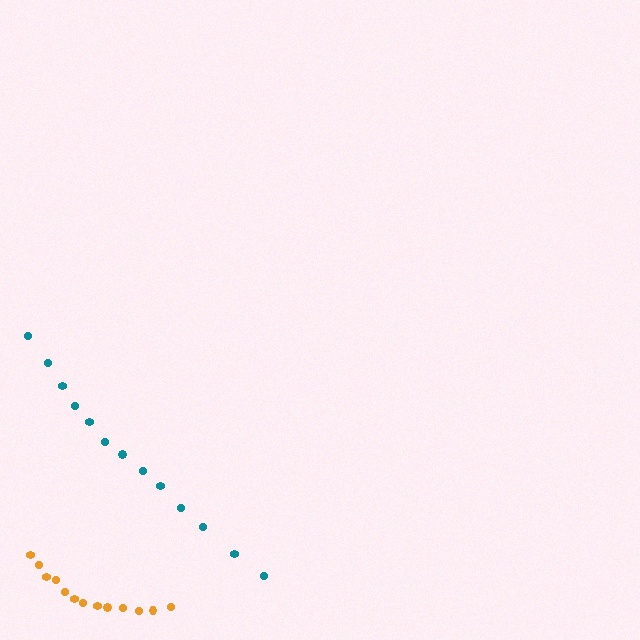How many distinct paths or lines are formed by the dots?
There are 2 distinct paths.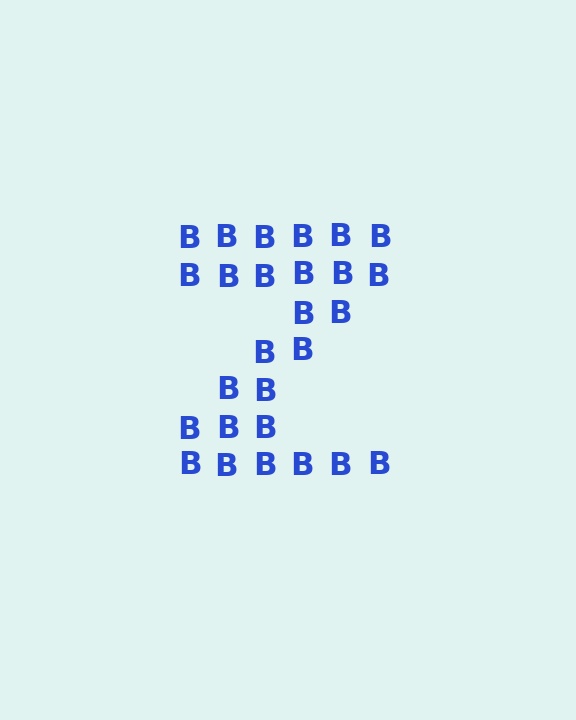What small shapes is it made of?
It is made of small letter B's.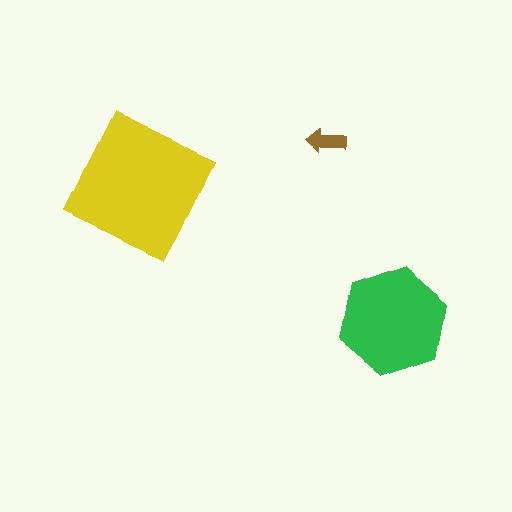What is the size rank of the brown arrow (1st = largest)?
3rd.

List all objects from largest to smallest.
The yellow square, the green hexagon, the brown arrow.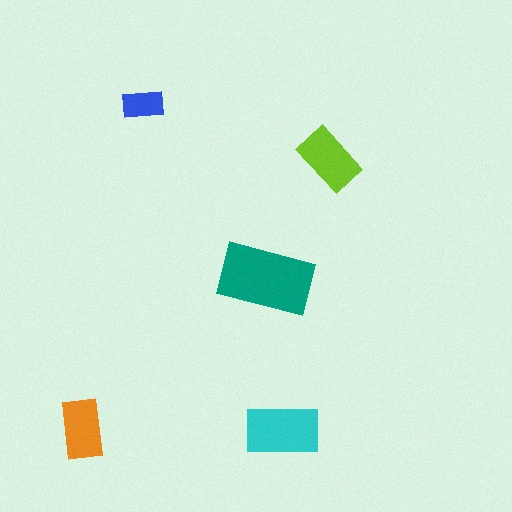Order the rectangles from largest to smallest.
the teal one, the cyan one, the lime one, the orange one, the blue one.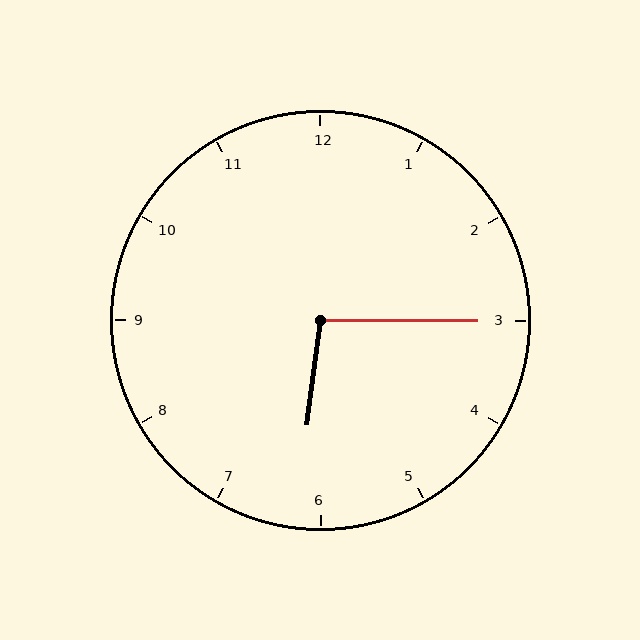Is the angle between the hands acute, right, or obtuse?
It is obtuse.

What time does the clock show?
6:15.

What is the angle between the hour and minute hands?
Approximately 98 degrees.